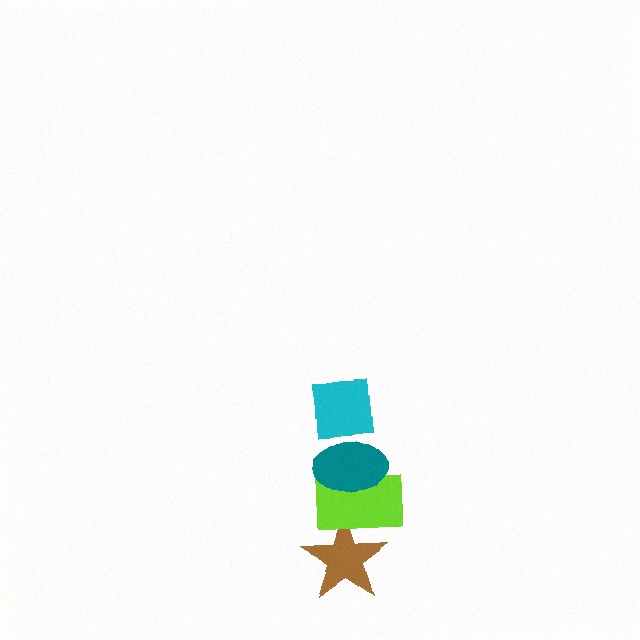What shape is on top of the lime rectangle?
The teal ellipse is on top of the lime rectangle.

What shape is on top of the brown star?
The lime rectangle is on top of the brown star.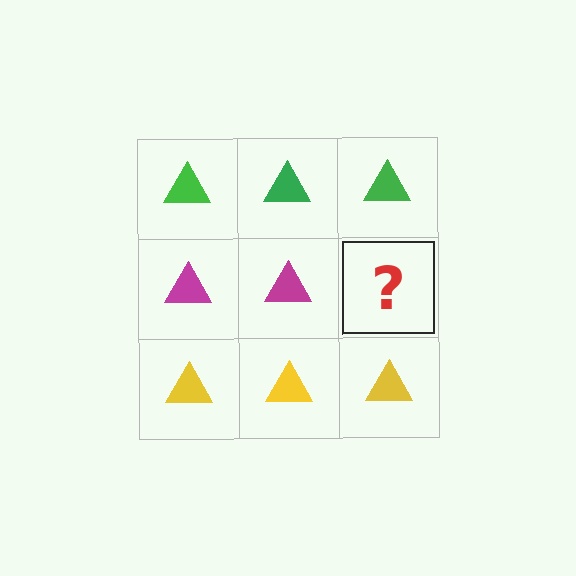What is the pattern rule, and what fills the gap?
The rule is that each row has a consistent color. The gap should be filled with a magenta triangle.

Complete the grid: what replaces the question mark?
The question mark should be replaced with a magenta triangle.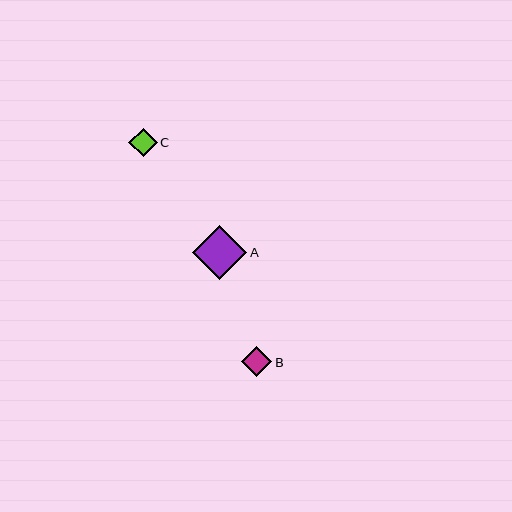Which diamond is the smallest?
Diamond C is the smallest with a size of approximately 28 pixels.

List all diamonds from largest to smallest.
From largest to smallest: A, B, C.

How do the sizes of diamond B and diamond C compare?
Diamond B and diamond C are approximately the same size.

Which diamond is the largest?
Diamond A is the largest with a size of approximately 54 pixels.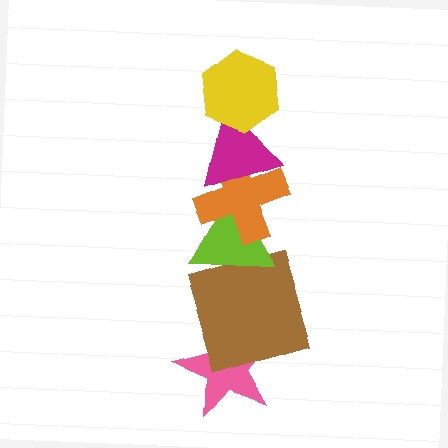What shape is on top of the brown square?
The lime triangle is on top of the brown square.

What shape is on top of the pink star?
The brown square is on top of the pink star.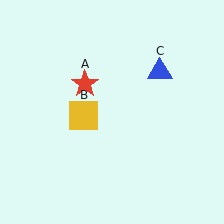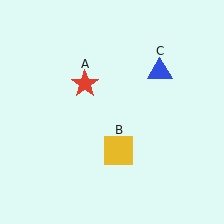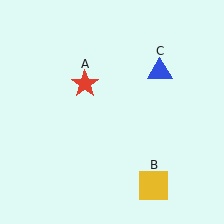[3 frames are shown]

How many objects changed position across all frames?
1 object changed position: yellow square (object B).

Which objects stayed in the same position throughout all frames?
Red star (object A) and blue triangle (object C) remained stationary.